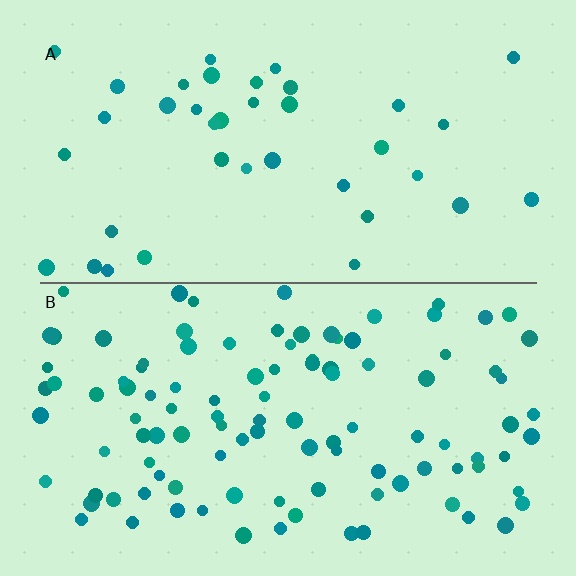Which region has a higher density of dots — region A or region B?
B (the bottom).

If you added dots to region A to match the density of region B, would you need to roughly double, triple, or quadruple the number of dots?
Approximately triple.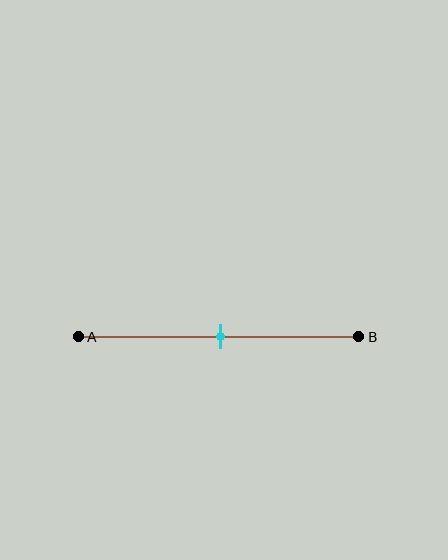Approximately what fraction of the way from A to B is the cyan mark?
The cyan mark is approximately 50% of the way from A to B.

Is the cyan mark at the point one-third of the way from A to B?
No, the mark is at about 50% from A, not at the 33% one-third point.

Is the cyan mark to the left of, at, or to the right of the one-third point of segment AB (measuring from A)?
The cyan mark is to the right of the one-third point of segment AB.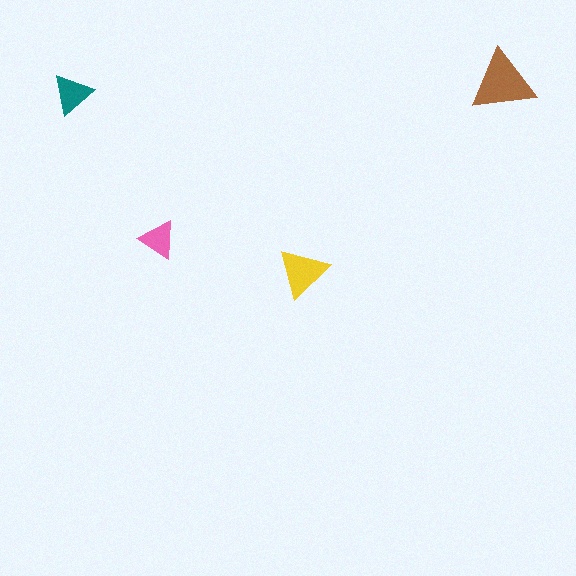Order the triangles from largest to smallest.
the brown one, the yellow one, the teal one, the pink one.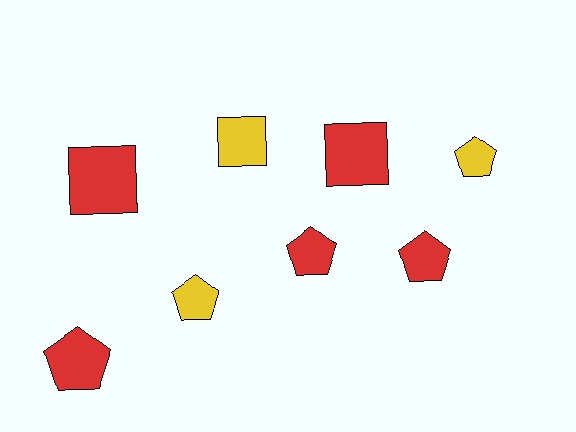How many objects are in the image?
There are 8 objects.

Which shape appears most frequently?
Pentagon, with 5 objects.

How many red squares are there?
There are 2 red squares.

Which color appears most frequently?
Red, with 5 objects.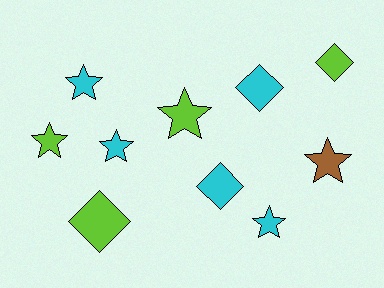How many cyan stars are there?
There are 3 cyan stars.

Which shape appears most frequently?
Star, with 6 objects.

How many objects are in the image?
There are 10 objects.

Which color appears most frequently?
Cyan, with 5 objects.